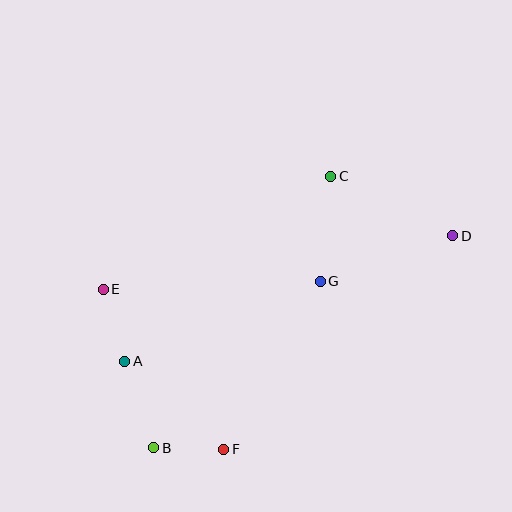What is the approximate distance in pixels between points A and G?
The distance between A and G is approximately 211 pixels.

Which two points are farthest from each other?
Points B and D are farthest from each other.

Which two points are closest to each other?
Points B and F are closest to each other.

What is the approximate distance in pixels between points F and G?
The distance between F and G is approximately 194 pixels.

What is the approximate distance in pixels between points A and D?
The distance between A and D is approximately 351 pixels.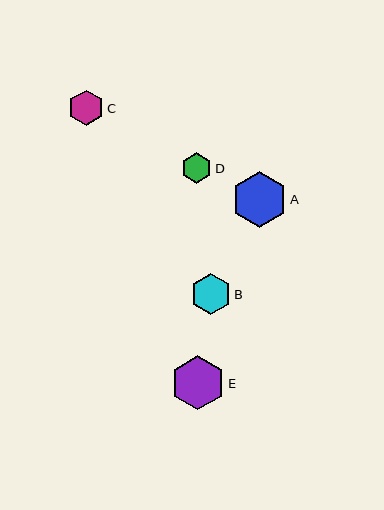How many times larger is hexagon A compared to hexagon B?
Hexagon A is approximately 1.4 times the size of hexagon B.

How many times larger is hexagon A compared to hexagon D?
Hexagon A is approximately 1.8 times the size of hexagon D.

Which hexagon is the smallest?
Hexagon D is the smallest with a size of approximately 30 pixels.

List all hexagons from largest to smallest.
From largest to smallest: A, E, B, C, D.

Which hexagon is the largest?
Hexagon A is the largest with a size of approximately 56 pixels.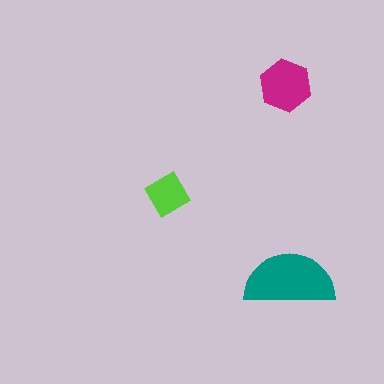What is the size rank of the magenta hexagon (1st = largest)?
2nd.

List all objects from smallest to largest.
The lime diamond, the magenta hexagon, the teal semicircle.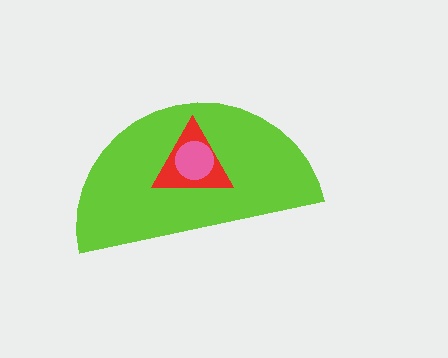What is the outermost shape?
The lime semicircle.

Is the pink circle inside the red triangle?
Yes.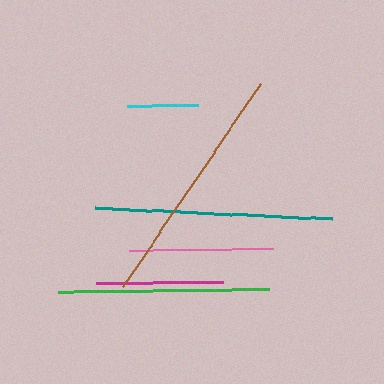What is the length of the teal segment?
The teal segment is approximately 237 pixels long.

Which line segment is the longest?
The brown line is the longest at approximately 245 pixels.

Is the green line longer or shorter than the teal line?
The teal line is longer than the green line.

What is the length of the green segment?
The green segment is approximately 212 pixels long.